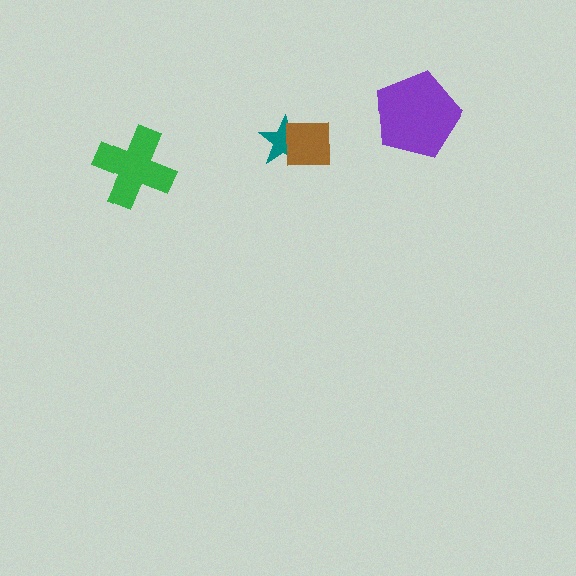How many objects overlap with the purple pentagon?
0 objects overlap with the purple pentagon.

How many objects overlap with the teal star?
1 object overlaps with the teal star.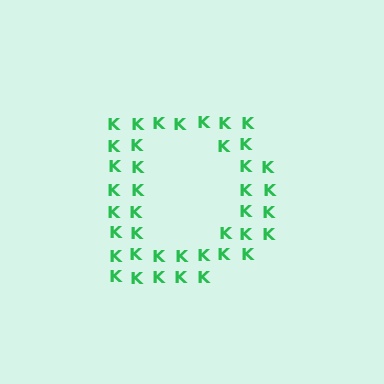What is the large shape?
The large shape is the letter D.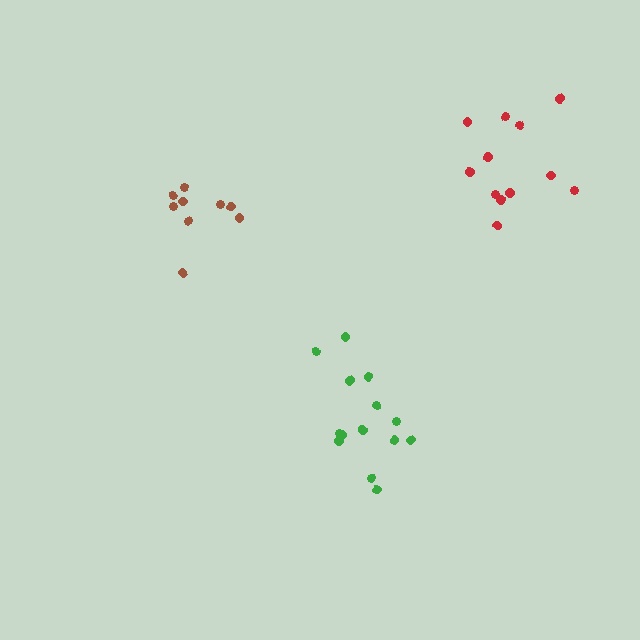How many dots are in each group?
Group 1: 9 dots, Group 2: 12 dots, Group 3: 14 dots (35 total).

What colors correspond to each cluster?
The clusters are colored: brown, red, green.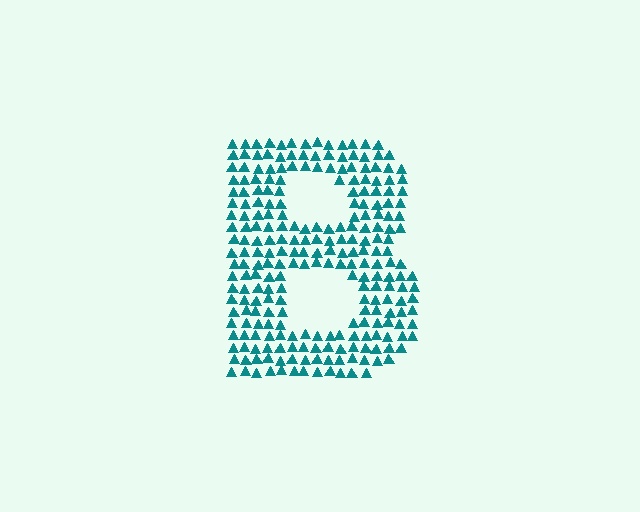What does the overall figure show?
The overall figure shows the letter B.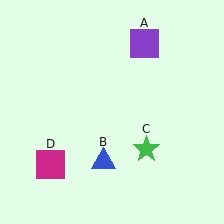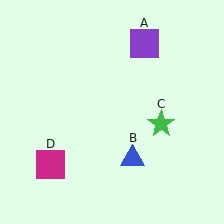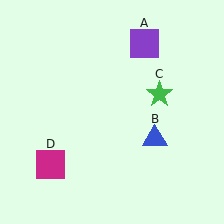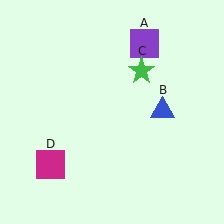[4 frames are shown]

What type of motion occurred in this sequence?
The blue triangle (object B), green star (object C) rotated counterclockwise around the center of the scene.